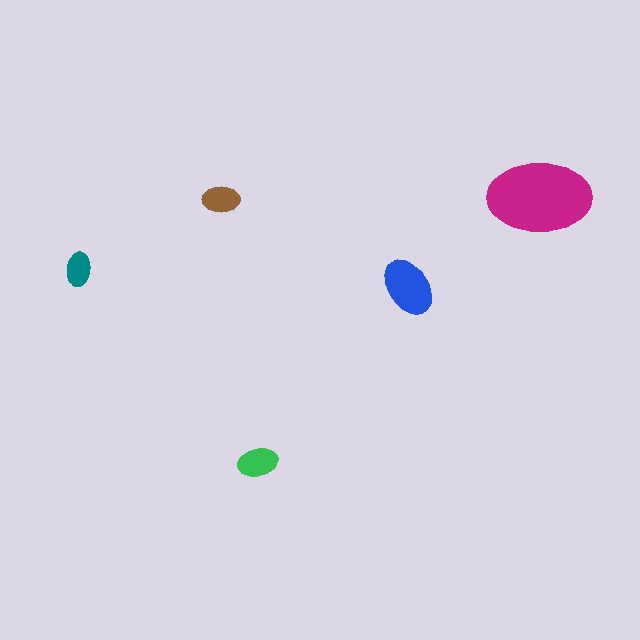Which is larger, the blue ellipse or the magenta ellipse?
The magenta one.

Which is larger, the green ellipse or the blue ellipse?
The blue one.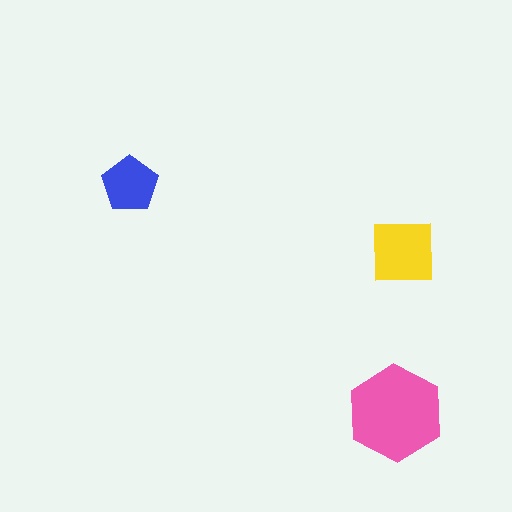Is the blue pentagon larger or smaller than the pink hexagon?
Smaller.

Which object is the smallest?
The blue pentagon.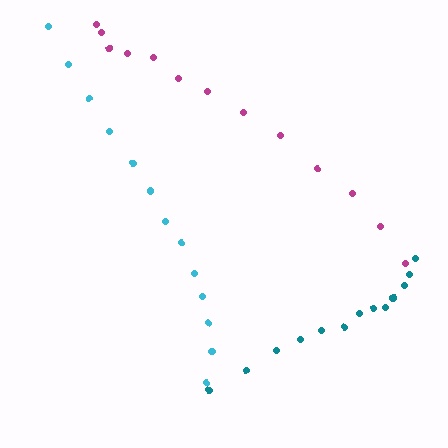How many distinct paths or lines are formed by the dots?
There are 3 distinct paths.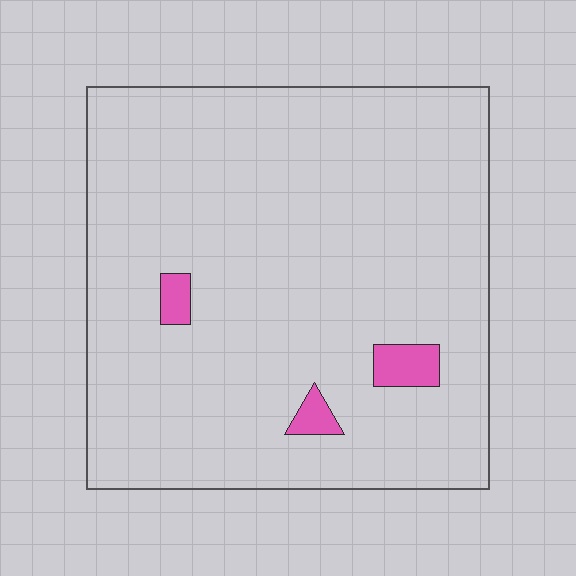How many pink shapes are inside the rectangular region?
3.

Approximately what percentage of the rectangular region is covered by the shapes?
Approximately 5%.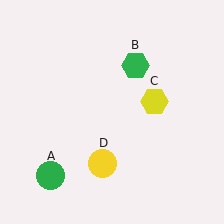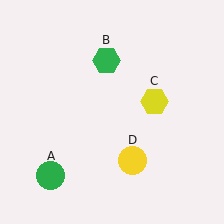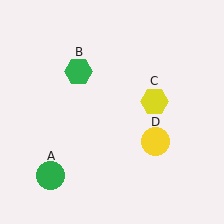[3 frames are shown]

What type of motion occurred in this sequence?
The green hexagon (object B), yellow circle (object D) rotated counterclockwise around the center of the scene.